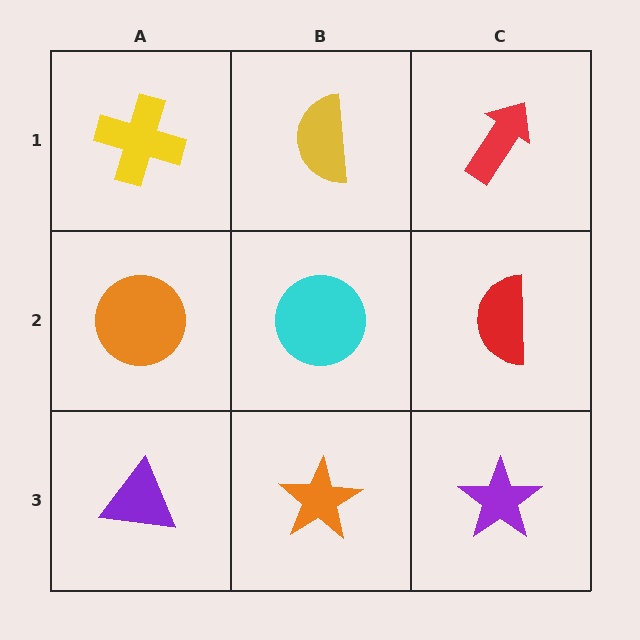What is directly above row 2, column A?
A yellow cross.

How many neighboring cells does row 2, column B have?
4.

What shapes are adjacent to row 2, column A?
A yellow cross (row 1, column A), a purple triangle (row 3, column A), a cyan circle (row 2, column B).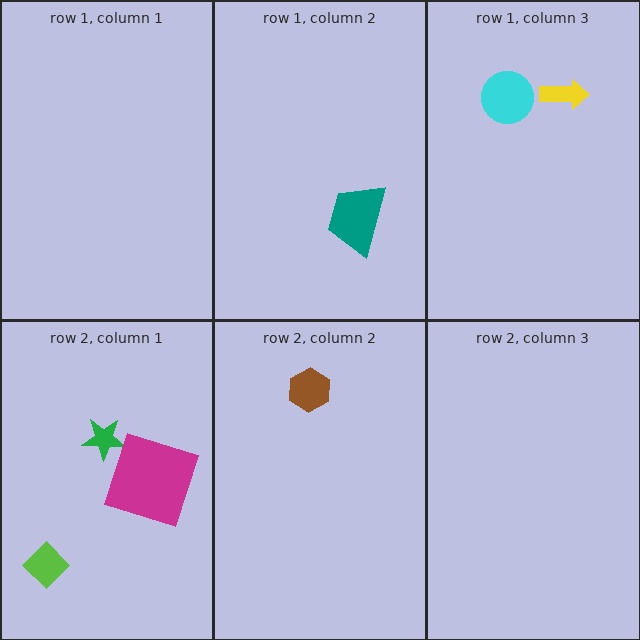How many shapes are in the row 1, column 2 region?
1.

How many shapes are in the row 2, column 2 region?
1.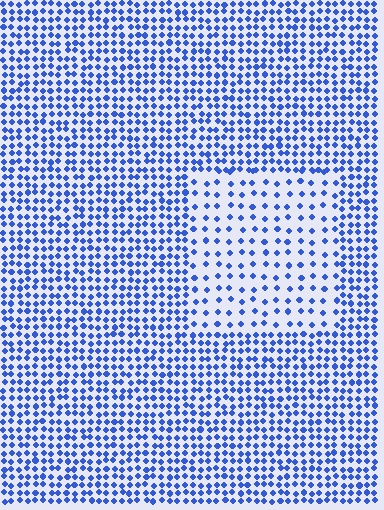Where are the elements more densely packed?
The elements are more densely packed outside the rectangle boundary.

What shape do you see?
I see a rectangle.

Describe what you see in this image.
The image contains small blue elements arranged at two different densities. A rectangle-shaped region is visible where the elements are less densely packed than the surrounding area.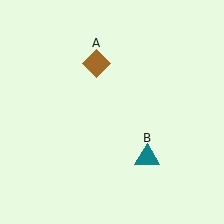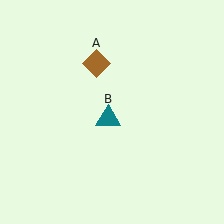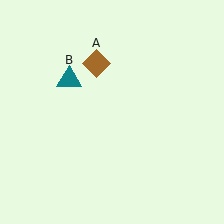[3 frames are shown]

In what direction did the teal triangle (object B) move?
The teal triangle (object B) moved up and to the left.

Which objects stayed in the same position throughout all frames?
Brown diamond (object A) remained stationary.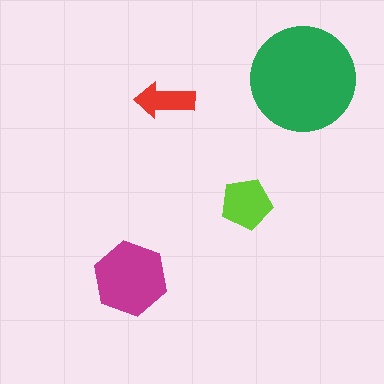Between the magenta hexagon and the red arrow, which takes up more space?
The magenta hexagon.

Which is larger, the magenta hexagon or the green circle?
The green circle.